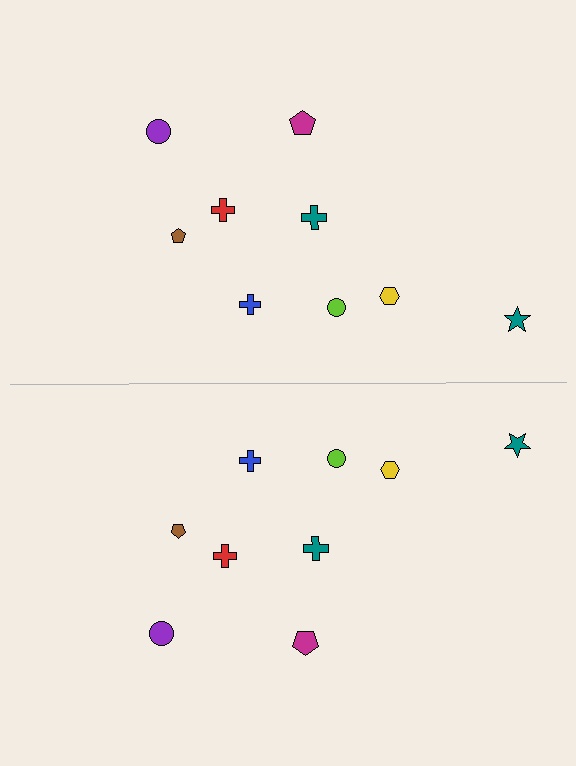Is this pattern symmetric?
Yes, this pattern has bilateral (reflection) symmetry.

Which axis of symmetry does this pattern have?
The pattern has a horizontal axis of symmetry running through the center of the image.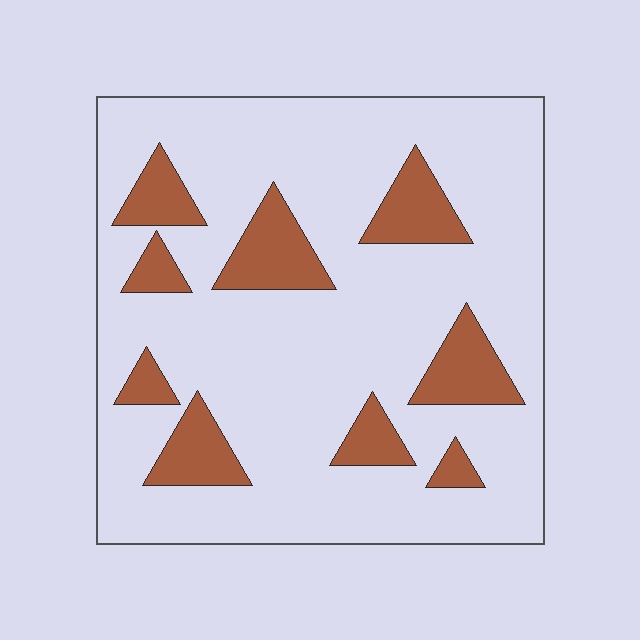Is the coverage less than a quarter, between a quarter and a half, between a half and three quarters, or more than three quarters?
Less than a quarter.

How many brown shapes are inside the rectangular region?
9.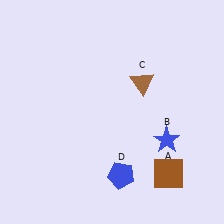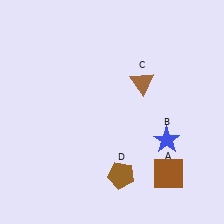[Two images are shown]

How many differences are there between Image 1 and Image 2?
There is 1 difference between the two images.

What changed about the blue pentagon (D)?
In Image 1, D is blue. In Image 2, it changed to brown.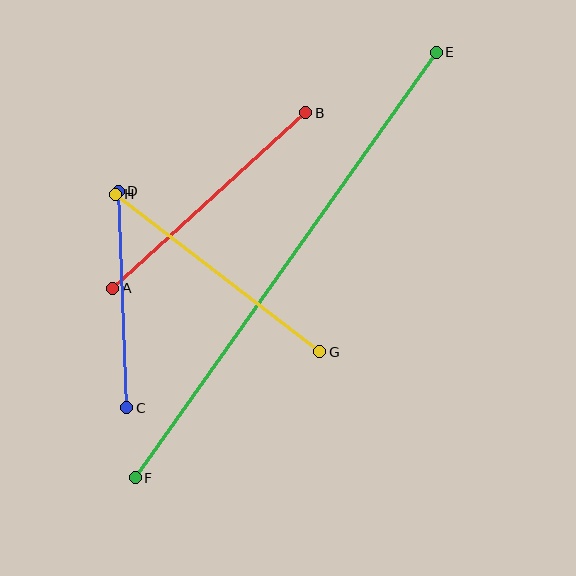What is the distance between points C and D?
The distance is approximately 217 pixels.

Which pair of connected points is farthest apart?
Points E and F are farthest apart.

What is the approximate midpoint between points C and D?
The midpoint is at approximately (122, 300) pixels.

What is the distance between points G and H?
The distance is approximately 258 pixels.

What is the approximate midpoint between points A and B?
The midpoint is at approximately (209, 200) pixels.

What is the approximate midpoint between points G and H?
The midpoint is at approximately (217, 273) pixels.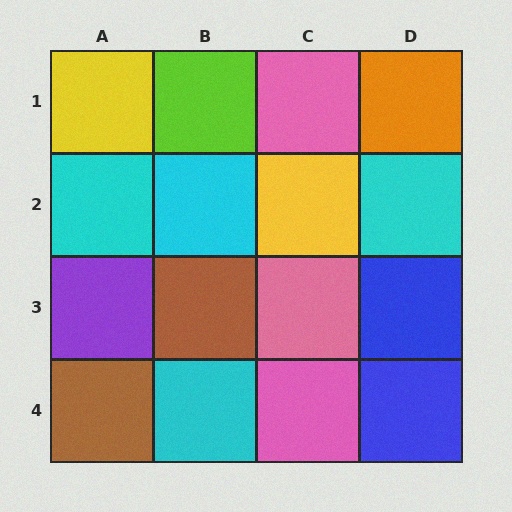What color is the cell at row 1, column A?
Yellow.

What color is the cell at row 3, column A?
Purple.